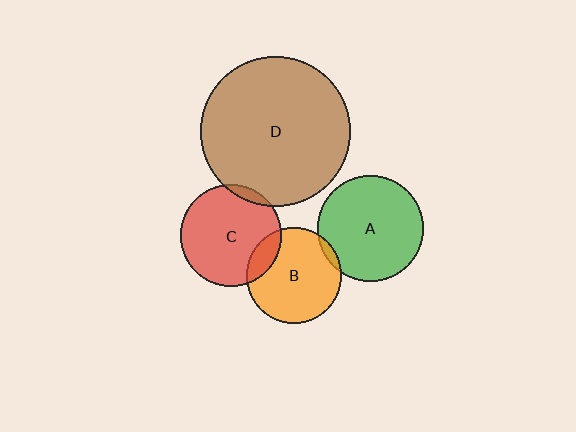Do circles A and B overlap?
Yes.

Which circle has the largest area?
Circle D (brown).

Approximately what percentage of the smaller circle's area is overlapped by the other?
Approximately 5%.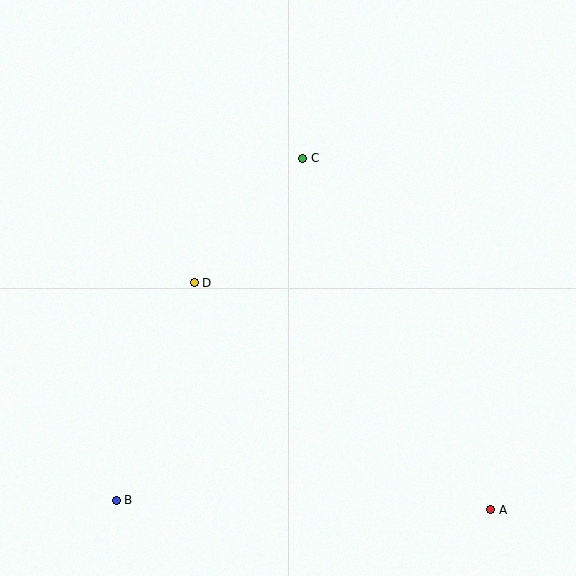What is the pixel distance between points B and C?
The distance between B and C is 390 pixels.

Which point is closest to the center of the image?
Point D at (194, 283) is closest to the center.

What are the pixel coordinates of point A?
Point A is at (491, 510).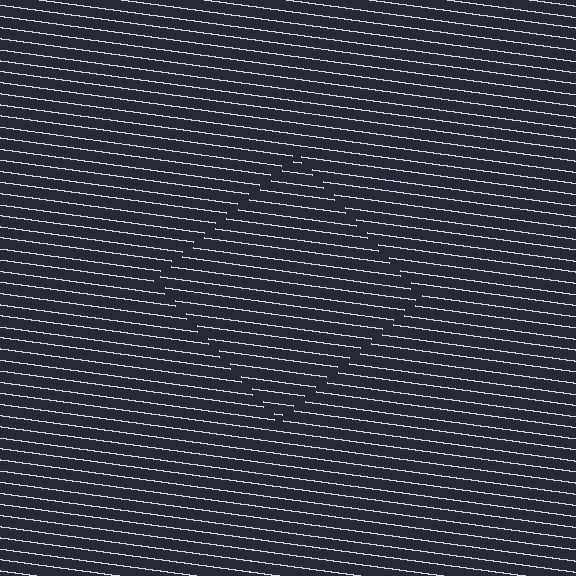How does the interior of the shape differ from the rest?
The interior of the shape contains the same grating, shifted by half a period — the contour is defined by the phase discontinuity where line-ends from the inner and outer gratings abut.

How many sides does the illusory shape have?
4 sides — the line-ends trace a square.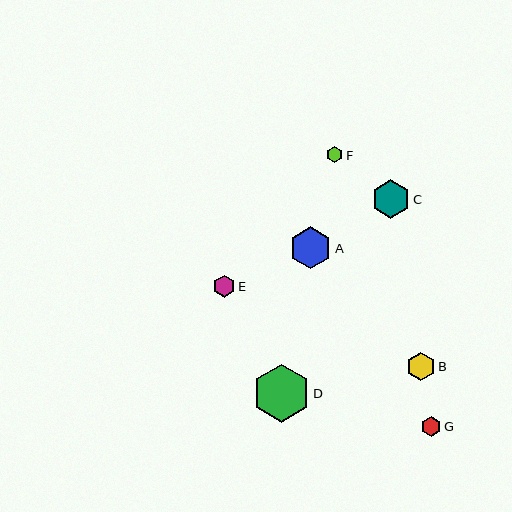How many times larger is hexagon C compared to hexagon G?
Hexagon C is approximately 1.9 times the size of hexagon G.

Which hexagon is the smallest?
Hexagon F is the smallest with a size of approximately 16 pixels.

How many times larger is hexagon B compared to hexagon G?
Hexagon B is approximately 1.4 times the size of hexagon G.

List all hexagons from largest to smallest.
From largest to smallest: D, A, C, B, E, G, F.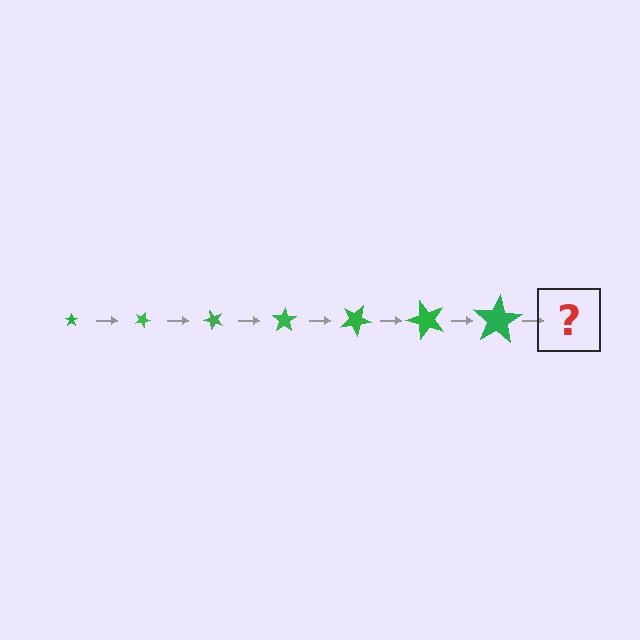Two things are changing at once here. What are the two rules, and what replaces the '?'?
The two rules are that the star grows larger each step and it rotates 25 degrees each step. The '?' should be a star, larger than the previous one and rotated 175 degrees from the start.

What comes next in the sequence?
The next element should be a star, larger than the previous one and rotated 175 degrees from the start.